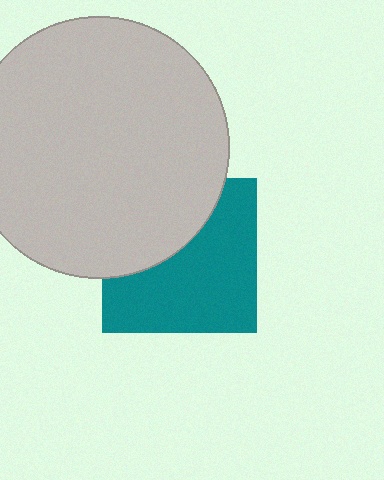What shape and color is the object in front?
The object in front is a light gray circle.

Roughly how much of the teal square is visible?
About half of it is visible (roughly 61%).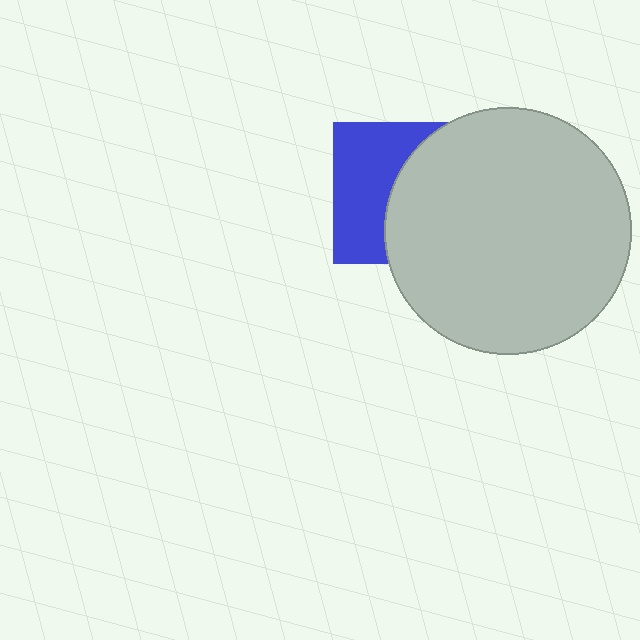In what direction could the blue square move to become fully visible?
The blue square could move left. That would shift it out from behind the light gray circle entirely.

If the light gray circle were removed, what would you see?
You would see the complete blue square.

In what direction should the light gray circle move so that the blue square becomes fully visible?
The light gray circle should move right. That is the shortest direction to clear the overlap and leave the blue square fully visible.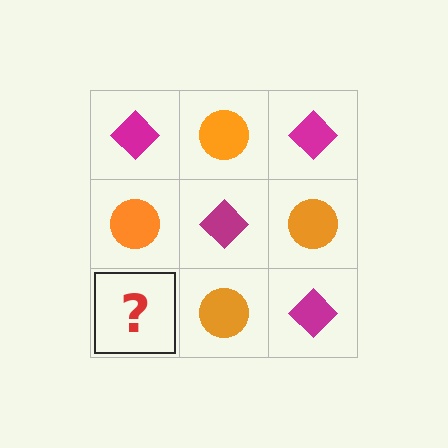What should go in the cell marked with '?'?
The missing cell should contain a magenta diamond.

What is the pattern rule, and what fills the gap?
The rule is that it alternates magenta diamond and orange circle in a checkerboard pattern. The gap should be filled with a magenta diamond.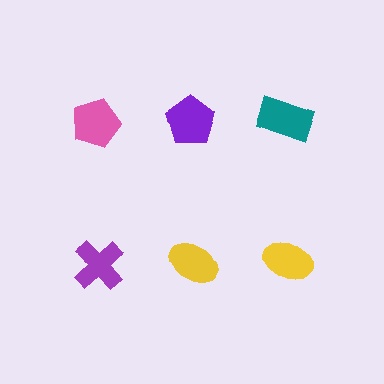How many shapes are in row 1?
3 shapes.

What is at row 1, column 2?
A purple pentagon.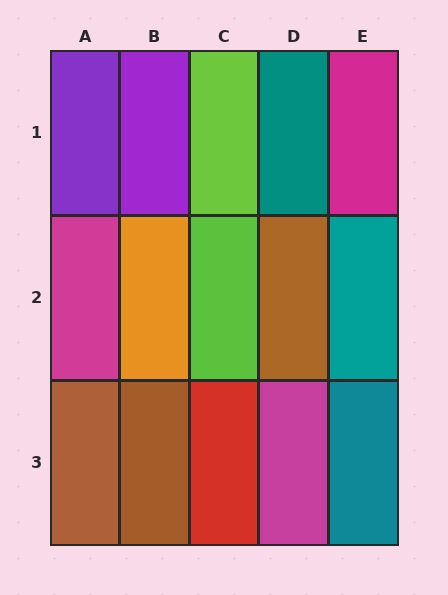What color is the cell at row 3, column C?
Red.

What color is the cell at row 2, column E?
Teal.